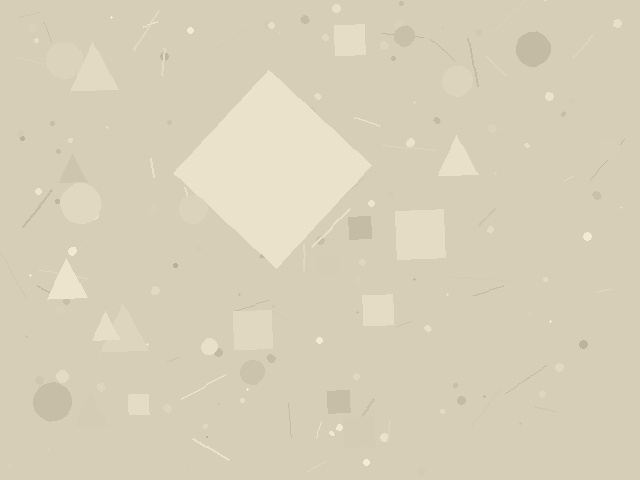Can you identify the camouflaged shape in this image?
The camouflaged shape is a diamond.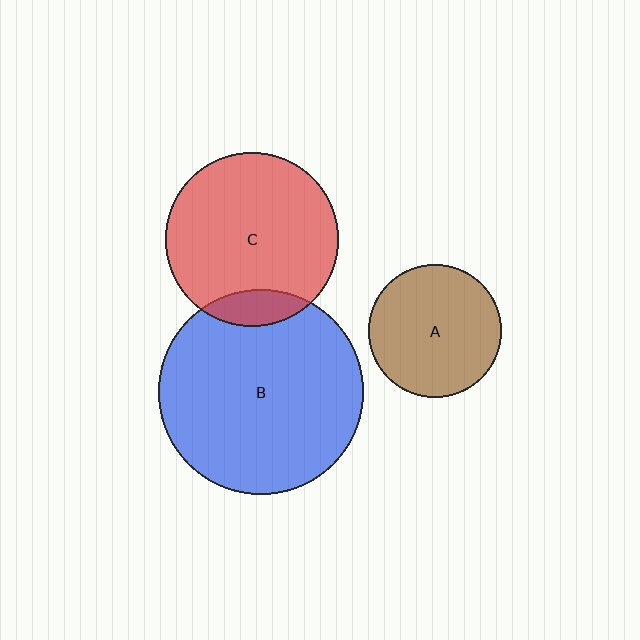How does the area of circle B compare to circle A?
Approximately 2.4 times.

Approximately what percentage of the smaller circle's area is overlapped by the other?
Approximately 10%.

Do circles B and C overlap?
Yes.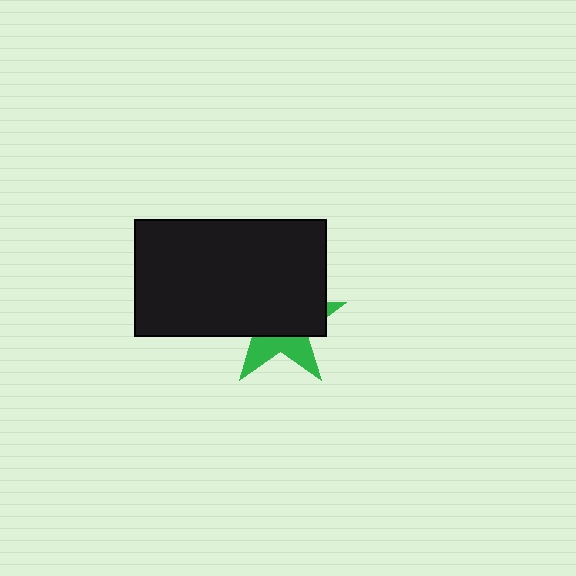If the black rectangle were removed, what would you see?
You would see the complete green star.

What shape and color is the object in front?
The object in front is a black rectangle.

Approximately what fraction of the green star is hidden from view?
Roughly 66% of the green star is hidden behind the black rectangle.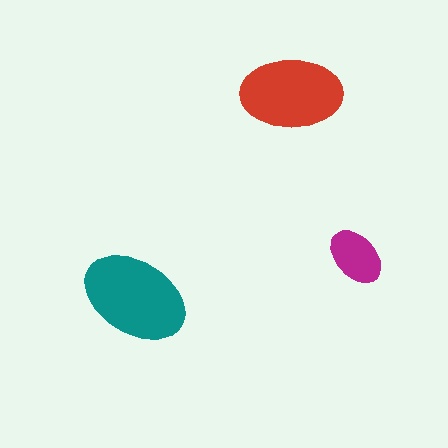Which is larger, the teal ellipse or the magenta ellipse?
The teal one.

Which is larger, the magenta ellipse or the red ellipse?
The red one.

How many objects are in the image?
There are 3 objects in the image.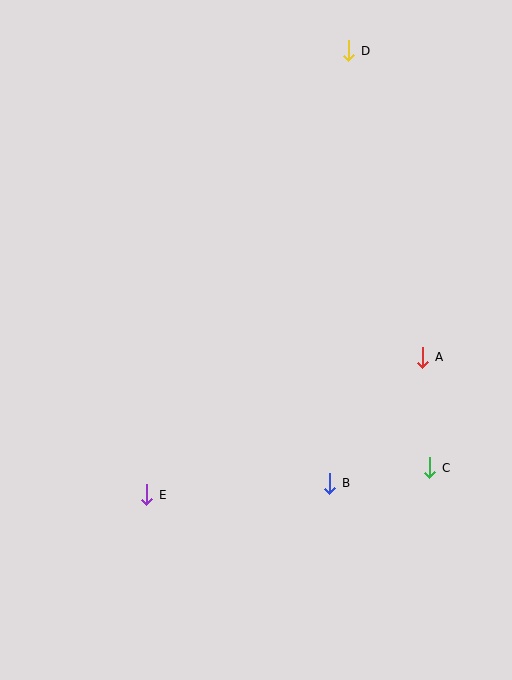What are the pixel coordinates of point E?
Point E is at (147, 495).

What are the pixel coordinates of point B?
Point B is at (330, 483).